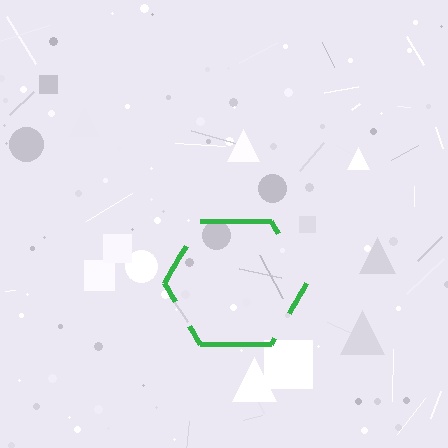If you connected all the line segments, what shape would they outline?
They would outline a hexagon.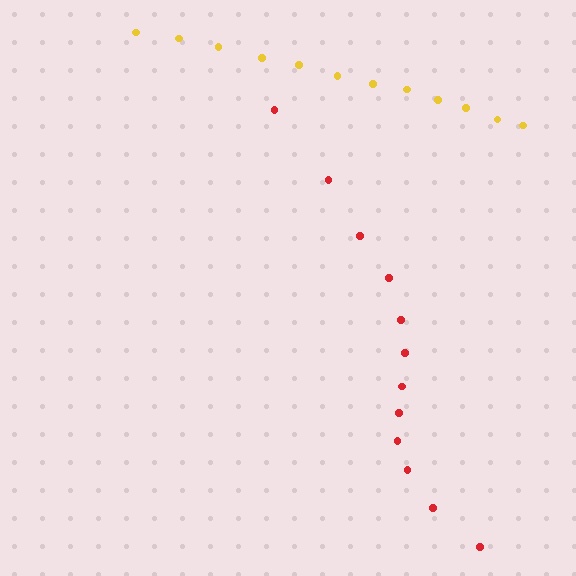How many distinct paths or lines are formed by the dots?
There are 2 distinct paths.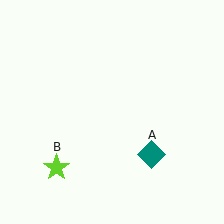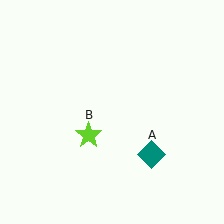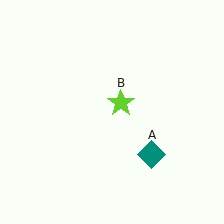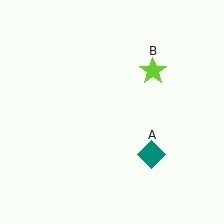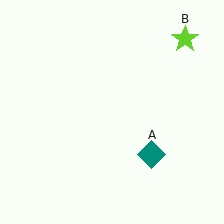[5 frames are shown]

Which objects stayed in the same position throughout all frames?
Teal diamond (object A) remained stationary.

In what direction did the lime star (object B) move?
The lime star (object B) moved up and to the right.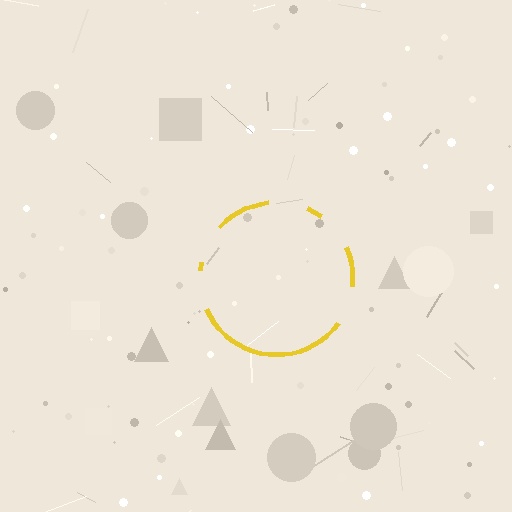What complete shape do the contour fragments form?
The contour fragments form a circle.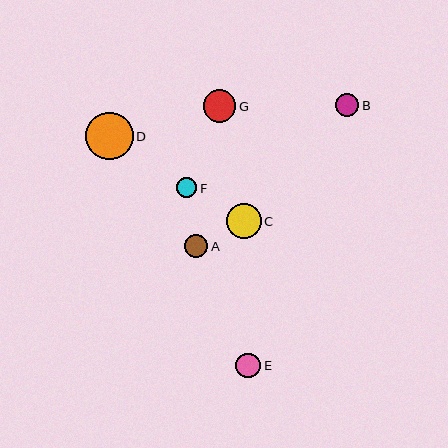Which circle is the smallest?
Circle F is the smallest with a size of approximately 21 pixels.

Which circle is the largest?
Circle D is the largest with a size of approximately 47 pixels.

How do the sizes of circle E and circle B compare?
Circle E and circle B are approximately the same size.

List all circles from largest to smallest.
From largest to smallest: D, C, G, E, A, B, F.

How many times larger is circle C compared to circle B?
Circle C is approximately 1.5 times the size of circle B.